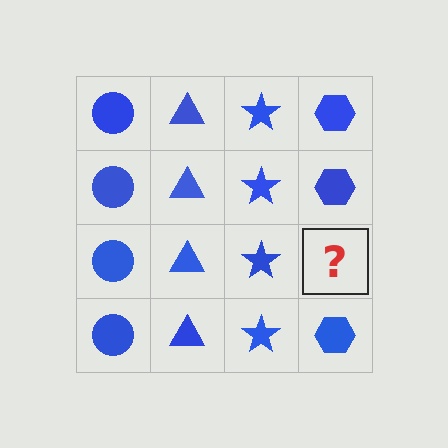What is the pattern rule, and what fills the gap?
The rule is that each column has a consistent shape. The gap should be filled with a blue hexagon.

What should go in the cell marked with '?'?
The missing cell should contain a blue hexagon.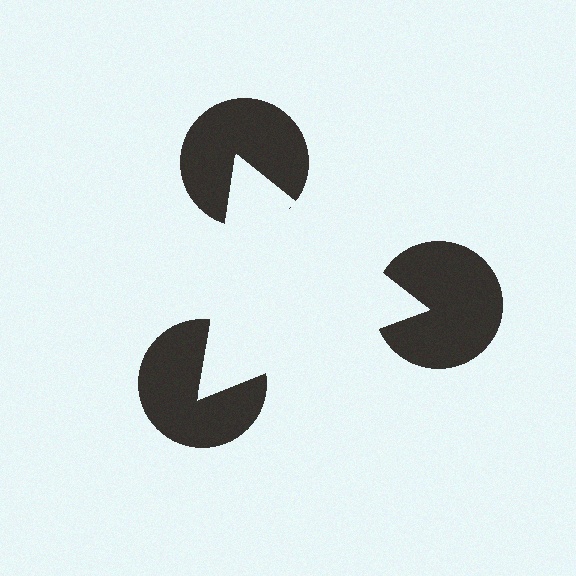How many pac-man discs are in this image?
There are 3 — one at each vertex of the illusory triangle.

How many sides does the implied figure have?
3 sides.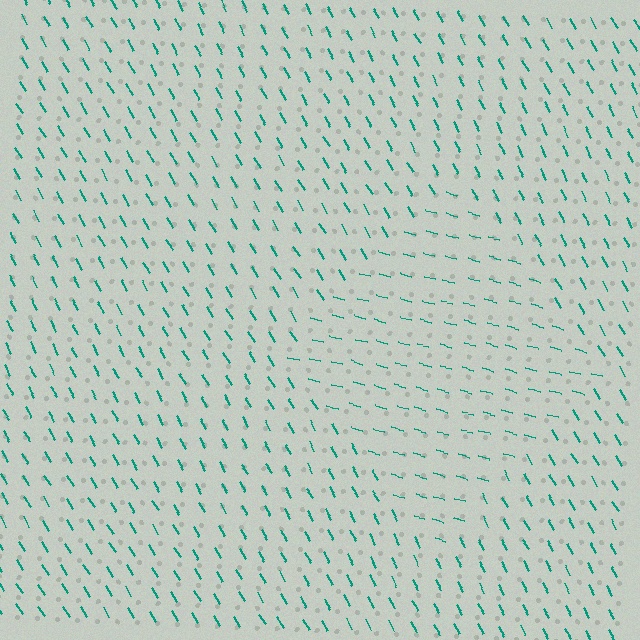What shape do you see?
I see a diamond.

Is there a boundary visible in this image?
Yes, there is a texture boundary formed by a change in line orientation.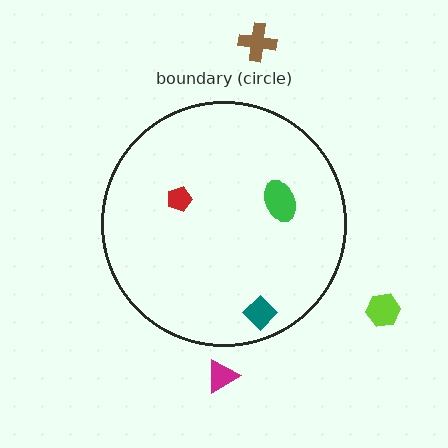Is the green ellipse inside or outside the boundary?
Inside.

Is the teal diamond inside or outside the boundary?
Inside.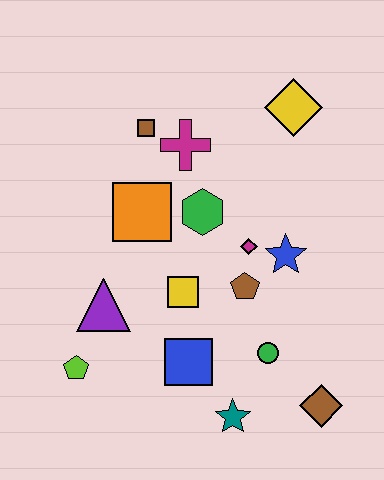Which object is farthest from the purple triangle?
The yellow diamond is farthest from the purple triangle.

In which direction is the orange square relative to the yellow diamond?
The orange square is to the left of the yellow diamond.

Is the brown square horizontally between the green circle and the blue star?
No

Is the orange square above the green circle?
Yes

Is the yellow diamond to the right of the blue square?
Yes